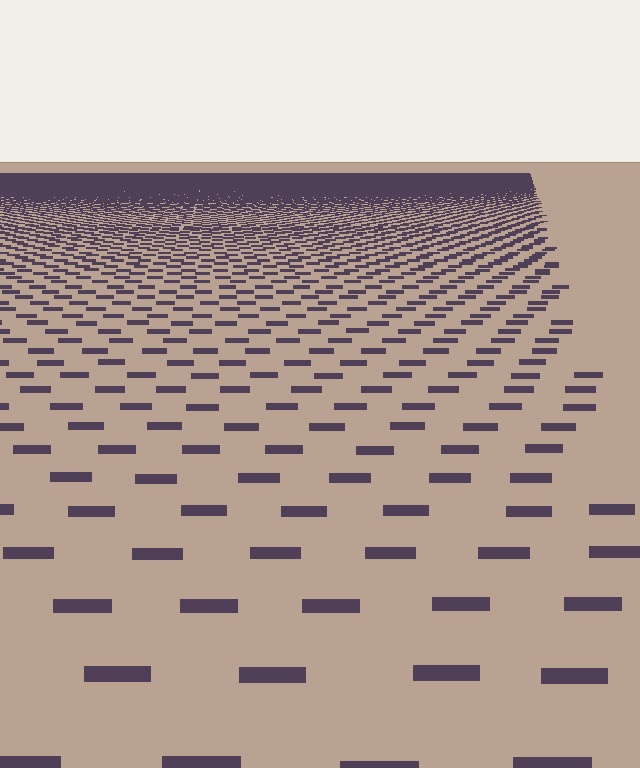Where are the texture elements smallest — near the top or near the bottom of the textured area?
Near the top.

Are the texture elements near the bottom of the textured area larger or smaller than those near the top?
Larger. Near the bottom, elements are closer to the viewer and appear at a bigger on-screen size.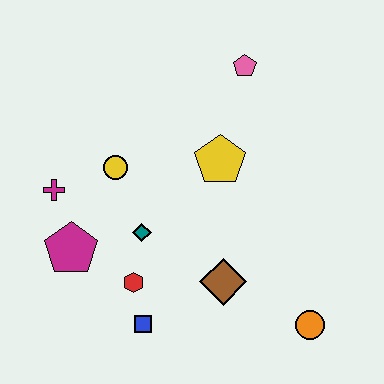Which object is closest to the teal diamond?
The red hexagon is closest to the teal diamond.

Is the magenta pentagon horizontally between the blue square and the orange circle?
No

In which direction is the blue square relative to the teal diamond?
The blue square is below the teal diamond.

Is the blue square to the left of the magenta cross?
No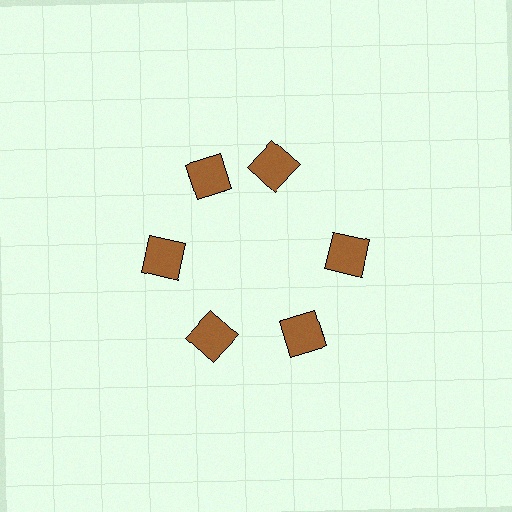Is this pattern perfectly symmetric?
No. The 6 brown squares are arranged in a ring, but one element near the 1 o'clock position is rotated out of alignment along the ring, breaking the 6-fold rotational symmetry.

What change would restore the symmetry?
The symmetry would be restored by rotating it back into even spacing with its neighbors so that all 6 squares sit at equal angles and equal distance from the center.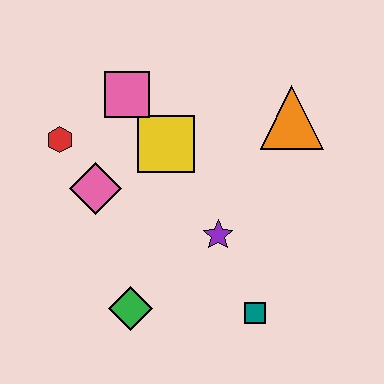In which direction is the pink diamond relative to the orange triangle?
The pink diamond is to the left of the orange triangle.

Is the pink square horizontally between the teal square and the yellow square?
No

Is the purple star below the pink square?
Yes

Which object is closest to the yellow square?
The pink square is closest to the yellow square.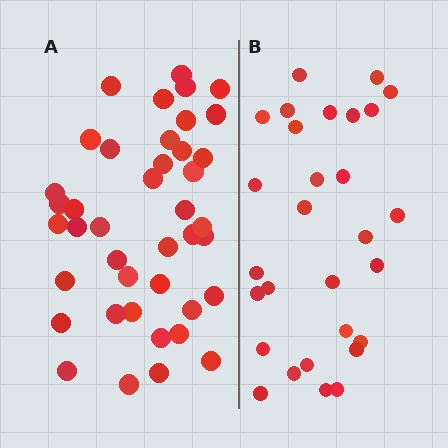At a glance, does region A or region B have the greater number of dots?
Region A (the left region) has more dots.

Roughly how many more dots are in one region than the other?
Region A has roughly 12 or so more dots than region B.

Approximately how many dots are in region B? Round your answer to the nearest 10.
About 30 dots. (The exact count is 29, which rounds to 30.)